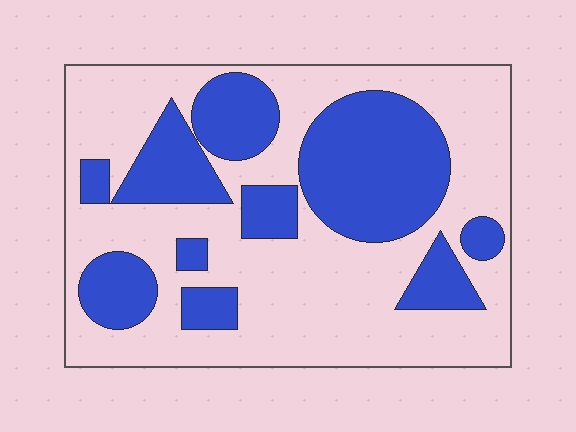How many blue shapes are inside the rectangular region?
10.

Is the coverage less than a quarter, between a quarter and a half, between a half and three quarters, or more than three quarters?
Between a quarter and a half.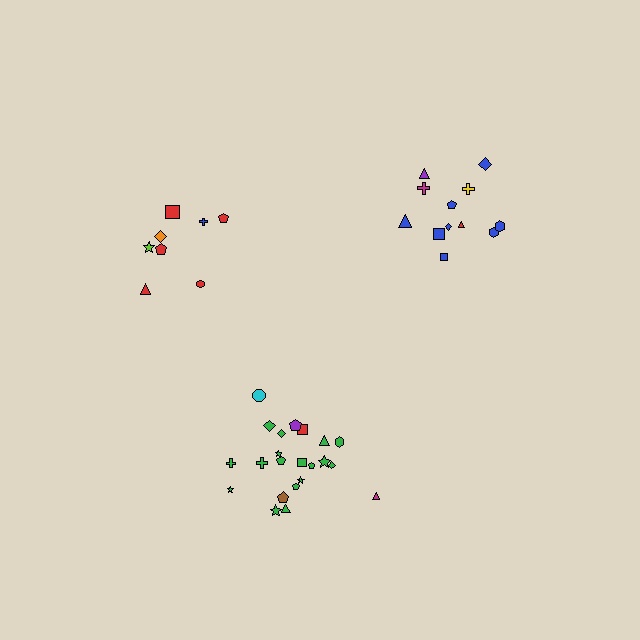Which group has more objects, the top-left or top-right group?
The top-right group.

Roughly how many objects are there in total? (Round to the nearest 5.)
Roughly 40 objects in total.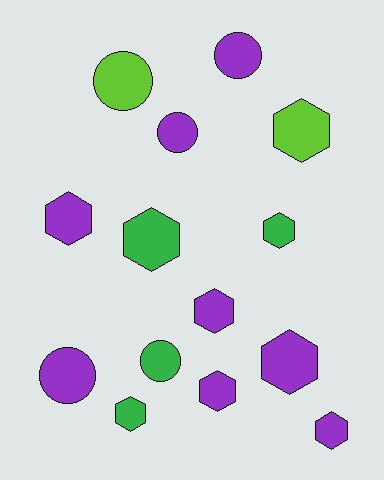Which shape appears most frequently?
Hexagon, with 9 objects.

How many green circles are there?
There is 1 green circle.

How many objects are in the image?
There are 14 objects.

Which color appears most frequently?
Purple, with 8 objects.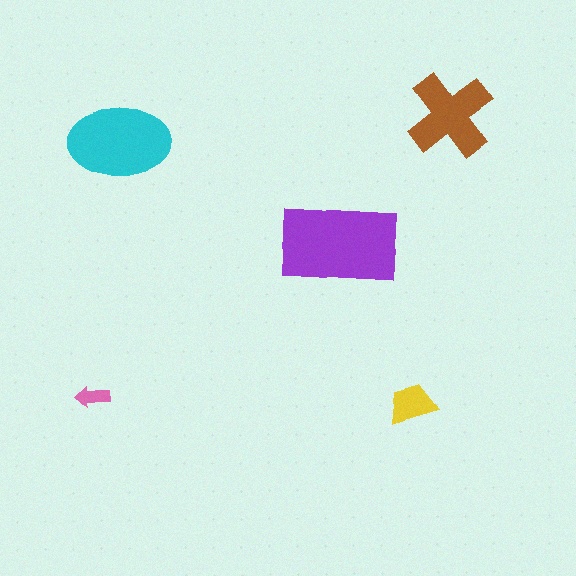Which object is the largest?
The purple rectangle.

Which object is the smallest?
The pink arrow.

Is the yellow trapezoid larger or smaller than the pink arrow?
Larger.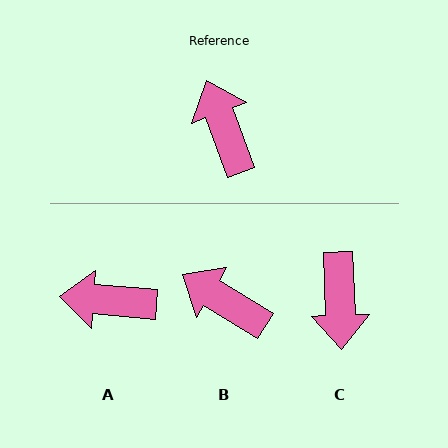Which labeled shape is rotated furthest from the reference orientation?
C, about 162 degrees away.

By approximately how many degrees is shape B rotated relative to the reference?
Approximately 38 degrees counter-clockwise.